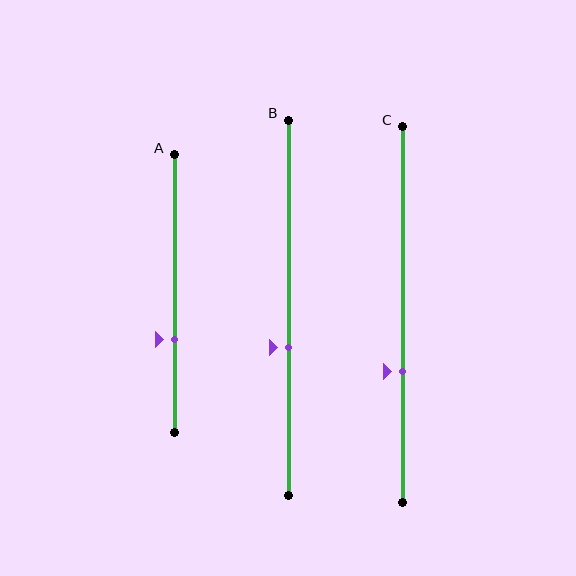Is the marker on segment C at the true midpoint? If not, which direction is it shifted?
No, the marker on segment C is shifted downward by about 15% of the segment length.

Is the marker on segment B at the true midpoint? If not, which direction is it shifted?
No, the marker on segment B is shifted downward by about 11% of the segment length.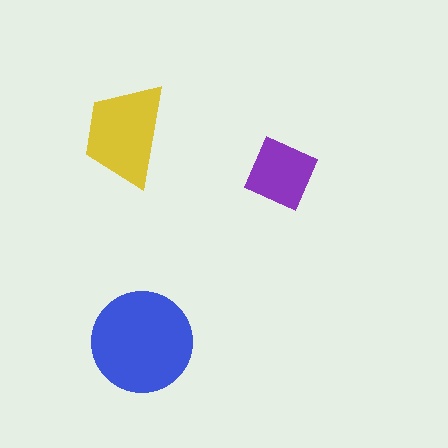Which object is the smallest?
The purple diamond.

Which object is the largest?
The blue circle.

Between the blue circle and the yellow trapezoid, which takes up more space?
The blue circle.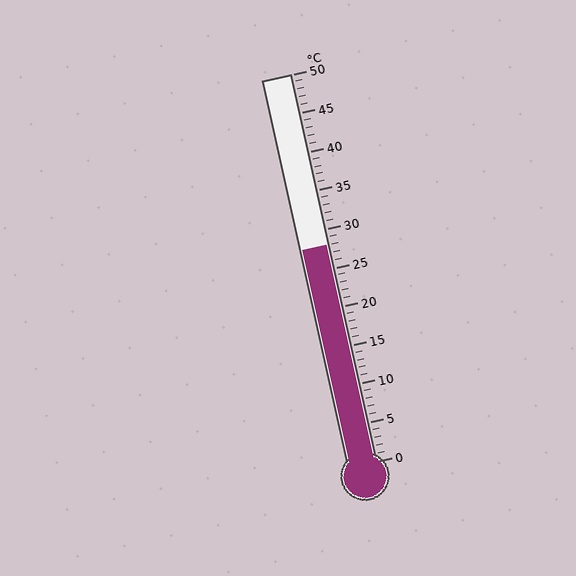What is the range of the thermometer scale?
The thermometer scale ranges from 0°C to 50°C.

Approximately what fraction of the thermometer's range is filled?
The thermometer is filled to approximately 55% of its range.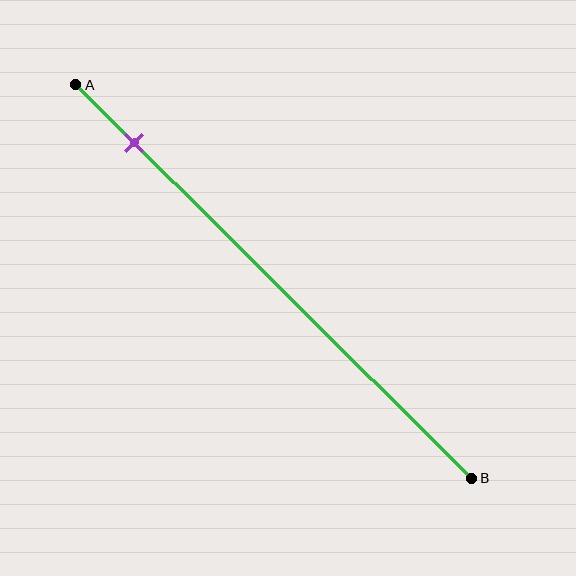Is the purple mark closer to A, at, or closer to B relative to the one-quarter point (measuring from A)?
The purple mark is closer to point A than the one-quarter point of segment AB.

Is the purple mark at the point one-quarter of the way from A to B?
No, the mark is at about 15% from A, not at the 25% one-quarter point.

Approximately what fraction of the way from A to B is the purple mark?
The purple mark is approximately 15% of the way from A to B.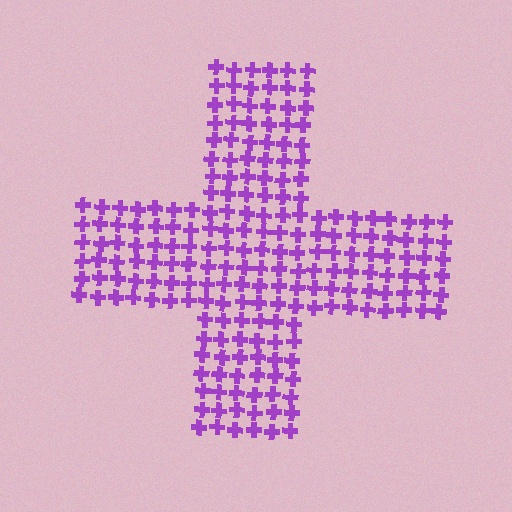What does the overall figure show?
The overall figure shows a cross.